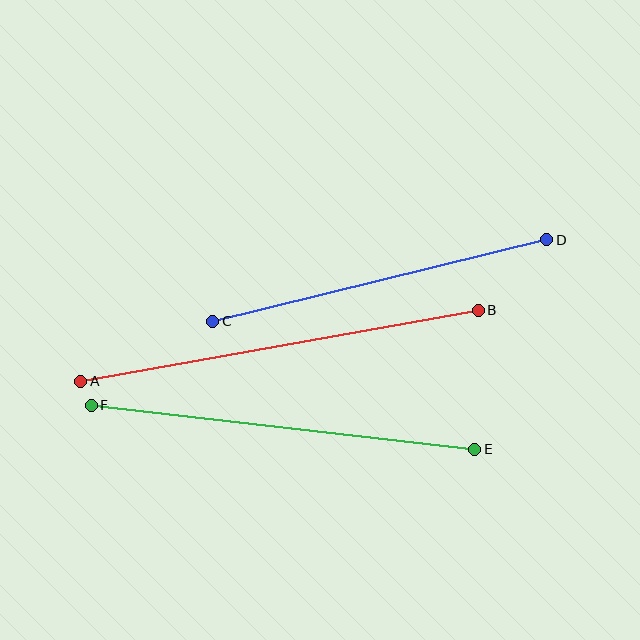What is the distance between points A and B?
The distance is approximately 404 pixels.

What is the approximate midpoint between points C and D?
The midpoint is at approximately (380, 281) pixels.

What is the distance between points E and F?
The distance is approximately 386 pixels.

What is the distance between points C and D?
The distance is approximately 344 pixels.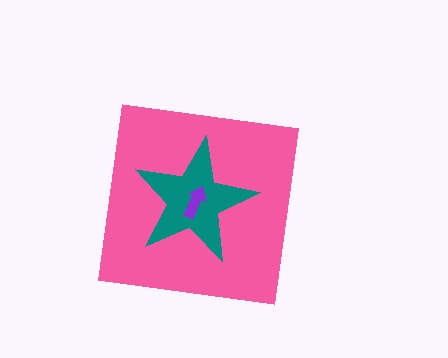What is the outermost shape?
The pink square.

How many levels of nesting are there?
3.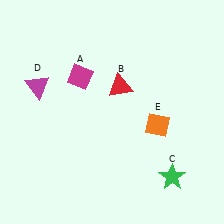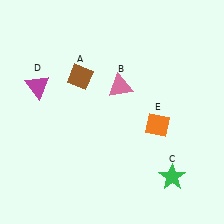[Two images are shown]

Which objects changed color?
A changed from magenta to brown. B changed from red to pink.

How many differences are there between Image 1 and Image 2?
There are 2 differences between the two images.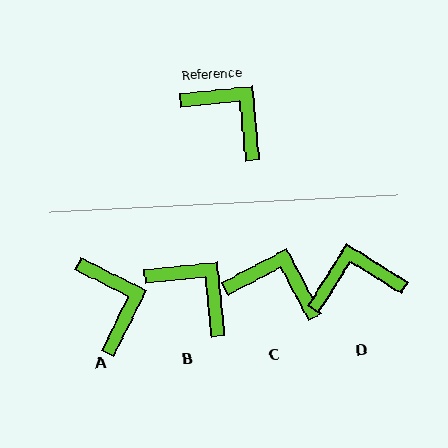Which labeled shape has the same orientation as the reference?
B.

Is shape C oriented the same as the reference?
No, it is off by about 23 degrees.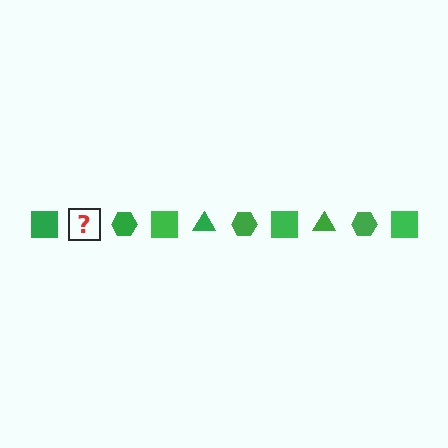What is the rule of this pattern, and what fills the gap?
The rule is that the pattern cycles through square, triangle, hexagon shapes in green. The gap should be filled with a green triangle.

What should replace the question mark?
The question mark should be replaced with a green triangle.